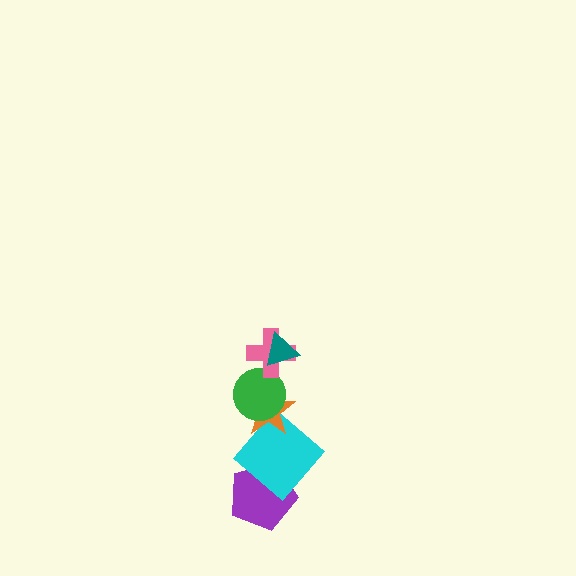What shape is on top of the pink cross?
The teal triangle is on top of the pink cross.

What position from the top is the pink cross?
The pink cross is 2nd from the top.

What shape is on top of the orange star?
The green circle is on top of the orange star.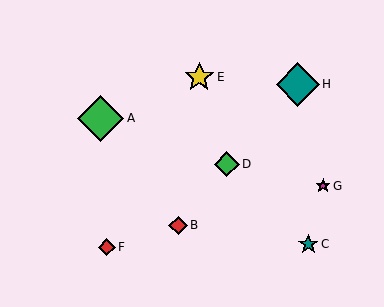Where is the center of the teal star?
The center of the teal star is at (308, 244).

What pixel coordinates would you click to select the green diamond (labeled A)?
Click at (101, 118) to select the green diamond A.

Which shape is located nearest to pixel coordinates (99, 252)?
The red diamond (labeled F) at (107, 247) is nearest to that location.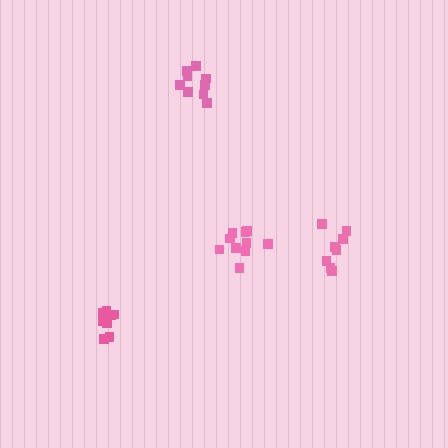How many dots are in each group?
Group 1: 8 dots, Group 2: 9 dots, Group 3: 10 dots, Group 4: 8 dots (35 total).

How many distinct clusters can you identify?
There are 4 distinct clusters.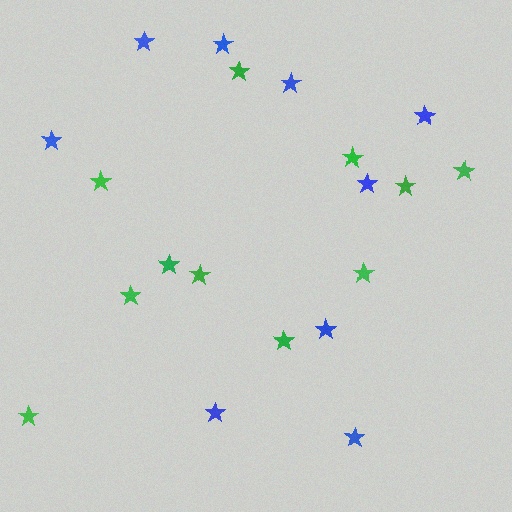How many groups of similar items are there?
There are 2 groups: one group of green stars (11) and one group of blue stars (9).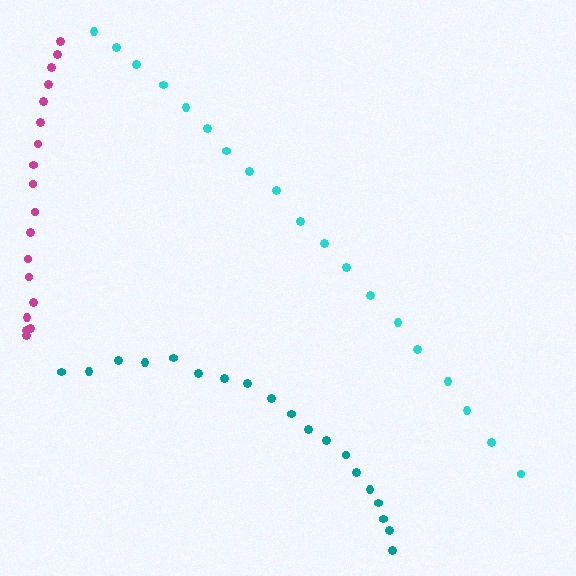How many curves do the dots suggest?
There are 3 distinct paths.